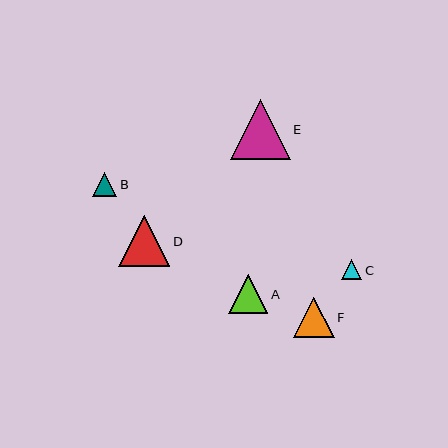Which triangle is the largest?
Triangle E is the largest with a size of approximately 59 pixels.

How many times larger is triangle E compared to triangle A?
Triangle E is approximately 1.5 times the size of triangle A.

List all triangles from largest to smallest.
From largest to smallest: E, D, F, A, B, C.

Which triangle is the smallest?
Triangle C is the smallest with a size of approximately 21 pixels.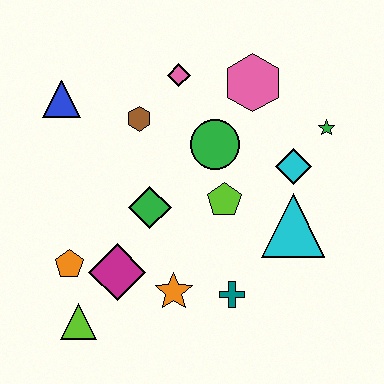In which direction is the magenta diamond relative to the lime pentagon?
The magenta diamond is to the left of the lime pentagon.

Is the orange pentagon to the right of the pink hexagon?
No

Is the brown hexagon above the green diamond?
Yes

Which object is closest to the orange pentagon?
The magenta diamond is closest to the orange pentagon.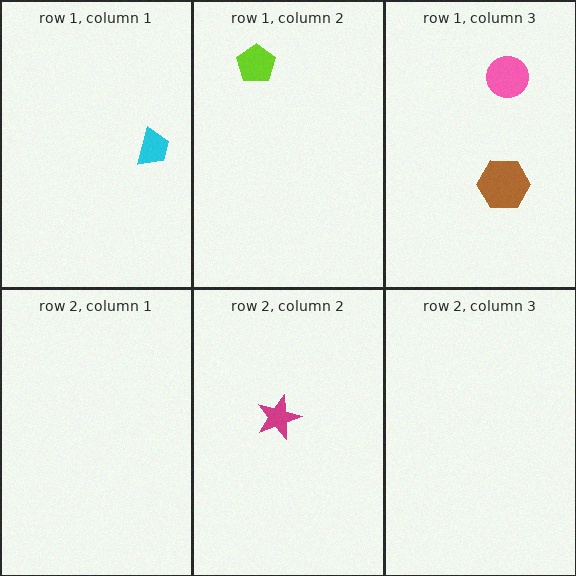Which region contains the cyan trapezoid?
The row 1, column 1 region.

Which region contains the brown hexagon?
The row 1, column 3 region.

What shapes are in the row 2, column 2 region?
The magenta star.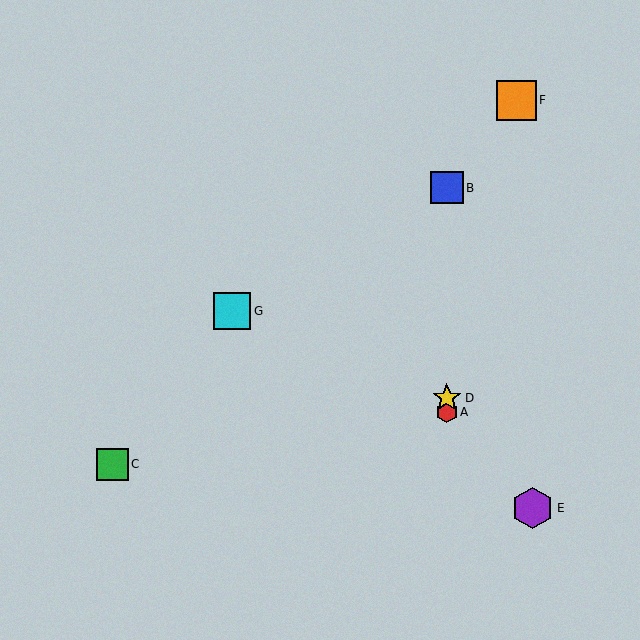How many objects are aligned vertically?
3 objects (A, B, D) are aligned vertically.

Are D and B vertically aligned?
Yes, both are at x≈447.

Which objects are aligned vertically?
Objects A, B, D are aligned vertically.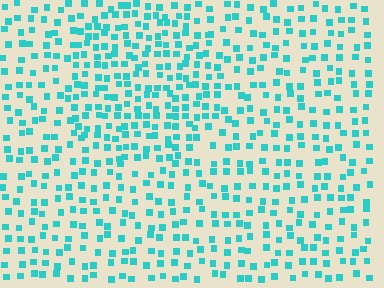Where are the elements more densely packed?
The elements are more densely packed inside the circle boundary.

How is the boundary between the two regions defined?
The boundary is defined by a change in element density (approximately 1.6x ratio). All elements are the same color, size, and shape.